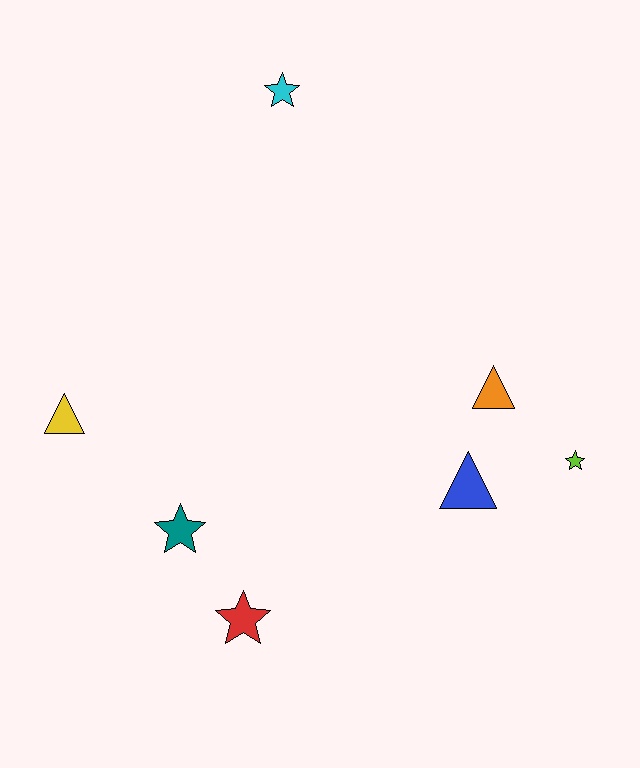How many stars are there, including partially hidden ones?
There are 4 stars.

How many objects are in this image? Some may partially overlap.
There are 7 objects.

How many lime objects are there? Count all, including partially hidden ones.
There is 1 lime object.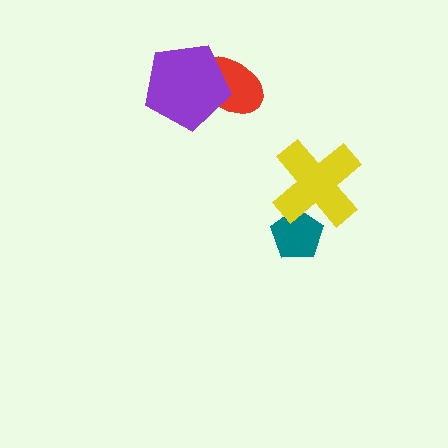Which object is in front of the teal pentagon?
The yellow cross is in front of the teal pentagon.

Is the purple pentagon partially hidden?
No, no other shape covers it.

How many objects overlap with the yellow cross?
1 object overlaps with the yellow cross.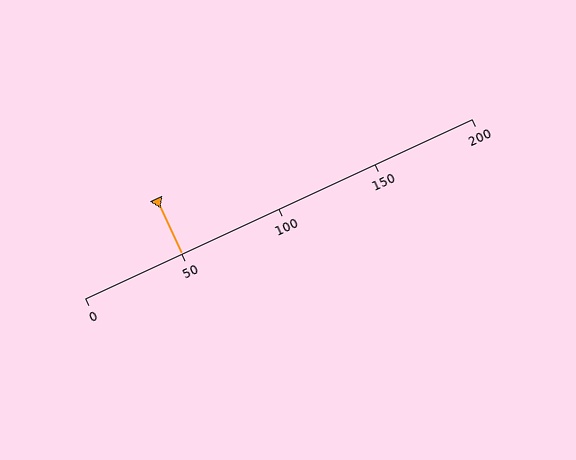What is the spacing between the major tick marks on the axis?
The major ticks are spaced 50 apart.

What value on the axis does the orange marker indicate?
The marker indicates approximately 50.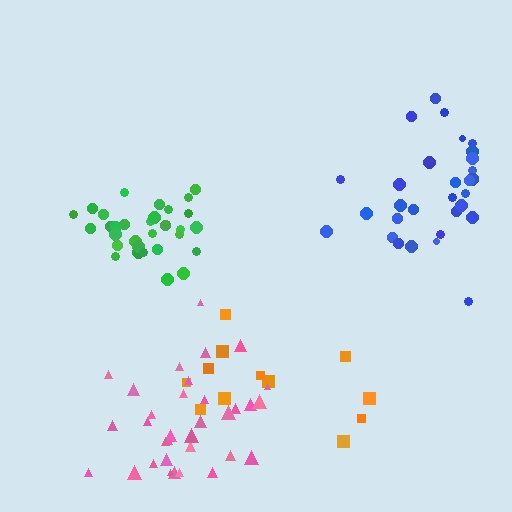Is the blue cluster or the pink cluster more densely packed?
Pink.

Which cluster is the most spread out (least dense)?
Orange.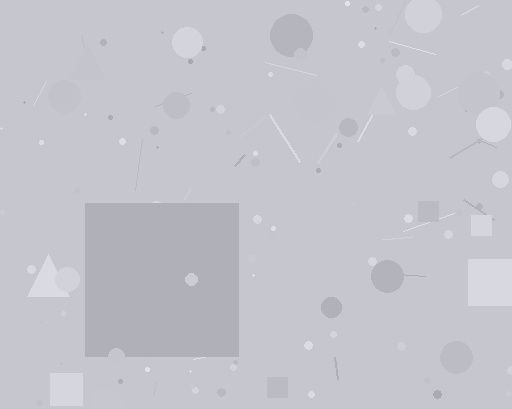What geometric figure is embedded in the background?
A square is embedded in the background.